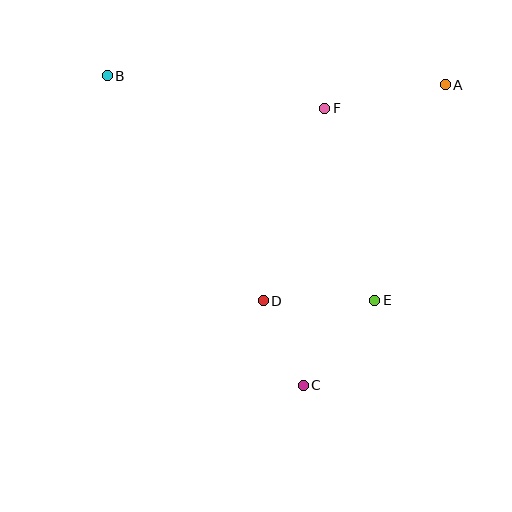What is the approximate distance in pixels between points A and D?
The distance between A and D is approximately 283 pixels.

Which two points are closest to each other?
Points C and D are closest to each other.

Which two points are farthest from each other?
Points B and C are farthest from each other.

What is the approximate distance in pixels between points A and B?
The distance between A and B is approximately 338 pixels.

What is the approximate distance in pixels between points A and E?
The distance between A and E is approximately 227 pixels.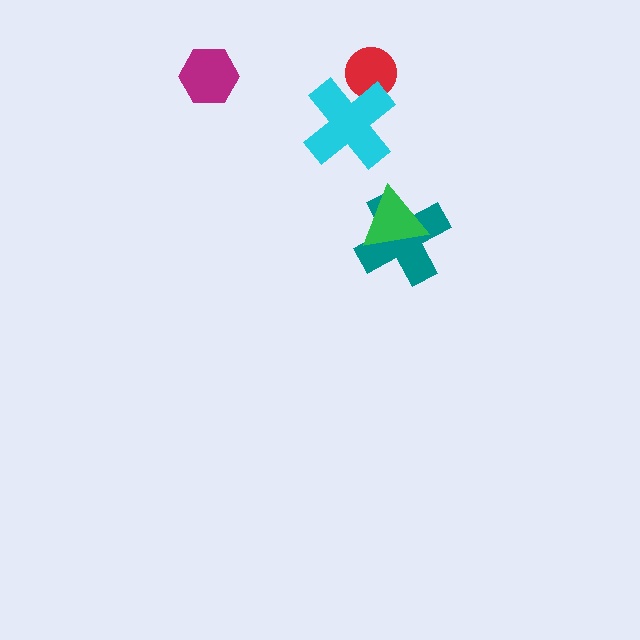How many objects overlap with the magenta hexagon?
0 objects overlap with the magenta hexagon.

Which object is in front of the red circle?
The cyan cross is in front of the red circle.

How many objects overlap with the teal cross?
1 object overlaps with the teal cross.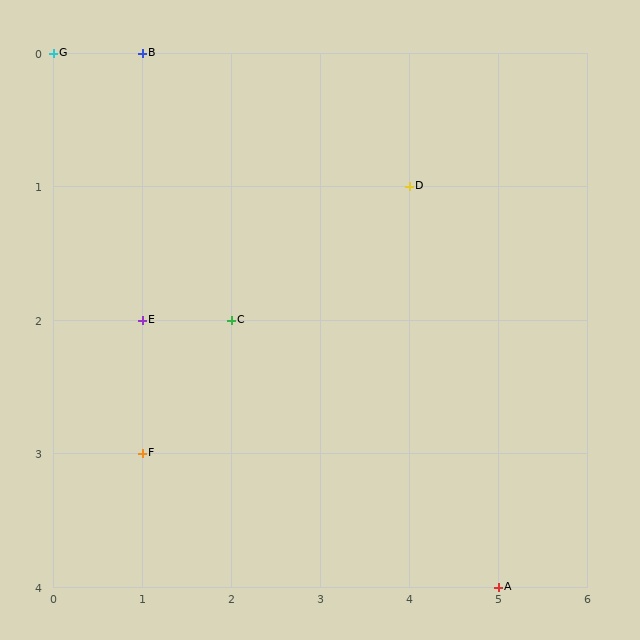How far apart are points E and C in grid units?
Points E and C are 1 column apart.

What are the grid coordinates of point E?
Point E is at grid coordinates (1, 2).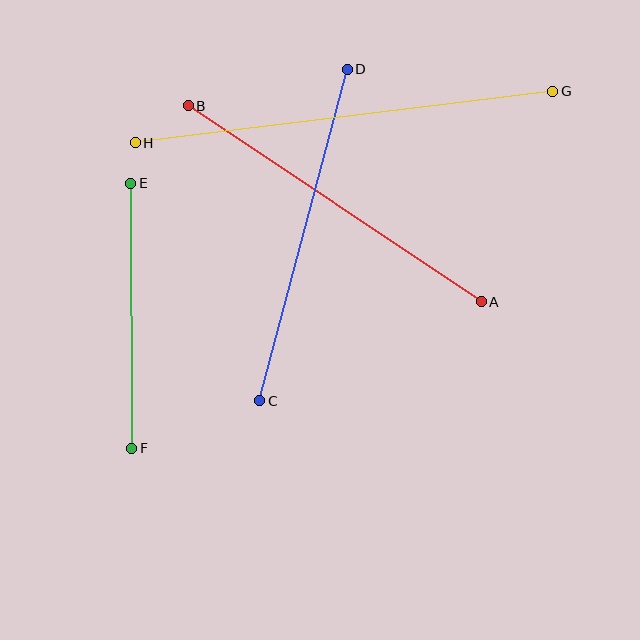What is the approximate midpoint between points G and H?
The midpoint is at approximately (344, 117) pixels.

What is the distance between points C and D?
The distance is approximately 343 pixels.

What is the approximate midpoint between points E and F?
The midpoint is at approximately (131, 316) pixels.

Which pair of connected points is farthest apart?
Points G and H are farthest apart.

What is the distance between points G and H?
The distance is approximately 421 pixels.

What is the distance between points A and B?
The distance is approximately 352 pixels.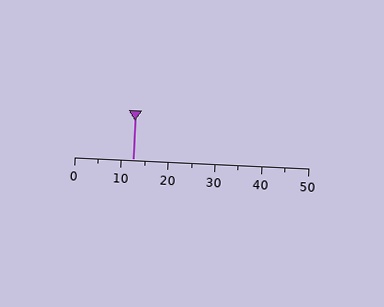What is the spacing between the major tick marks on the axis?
The major ticks are spaced 10 apart.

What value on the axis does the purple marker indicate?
The marker indicates approximately 12.5.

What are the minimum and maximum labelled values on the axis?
The axis runs from 0 to 50.